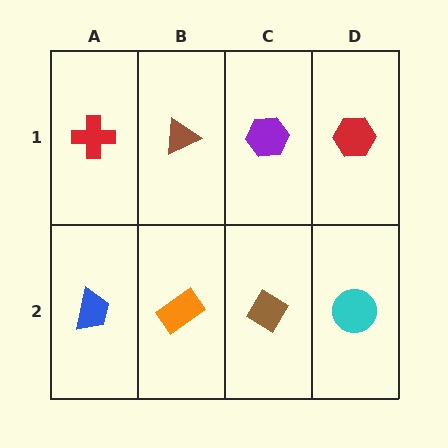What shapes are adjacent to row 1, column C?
A brown diamond (row 2, column C), a brown triangle (row 1, column B), a red hexagon (row 1, column D).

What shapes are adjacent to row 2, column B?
A brown triangle (row 1, column B), a blue trapezoid (row 2, column A), a brown diamond (row 2, column C).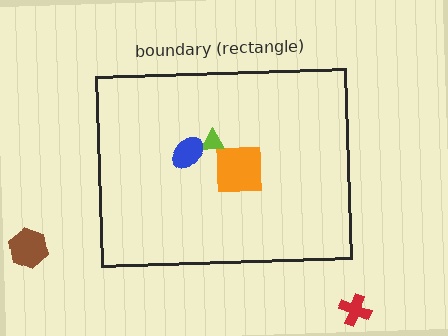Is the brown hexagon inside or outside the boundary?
Outside.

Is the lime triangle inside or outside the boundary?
Inside.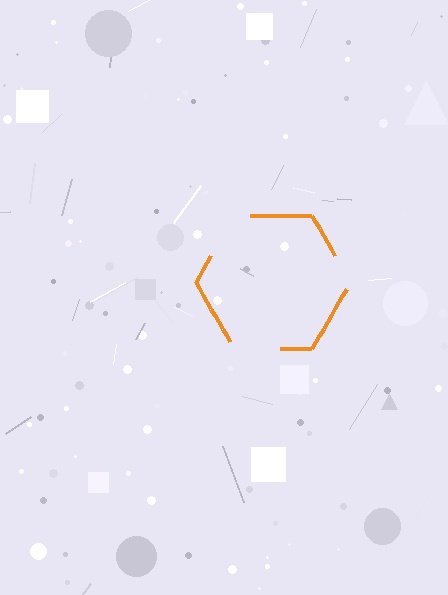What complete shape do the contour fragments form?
The contour fragments form a hexagon.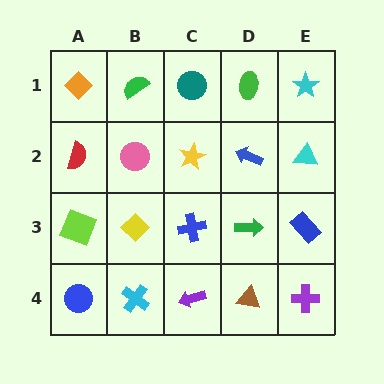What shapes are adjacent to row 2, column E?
A cyan star (row 1, column E), a blue rectangle (row 3, column E), a blue arrow (row 2, column D).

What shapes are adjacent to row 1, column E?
A cyan triangle (row 2, column E), a green ellipse (row 1, column D).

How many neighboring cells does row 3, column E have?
3.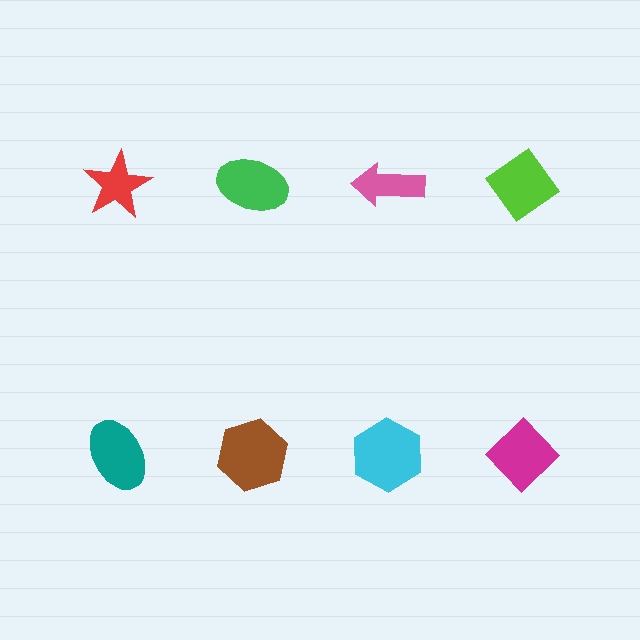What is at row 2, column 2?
A brown hexagon.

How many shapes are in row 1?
4 shapes.